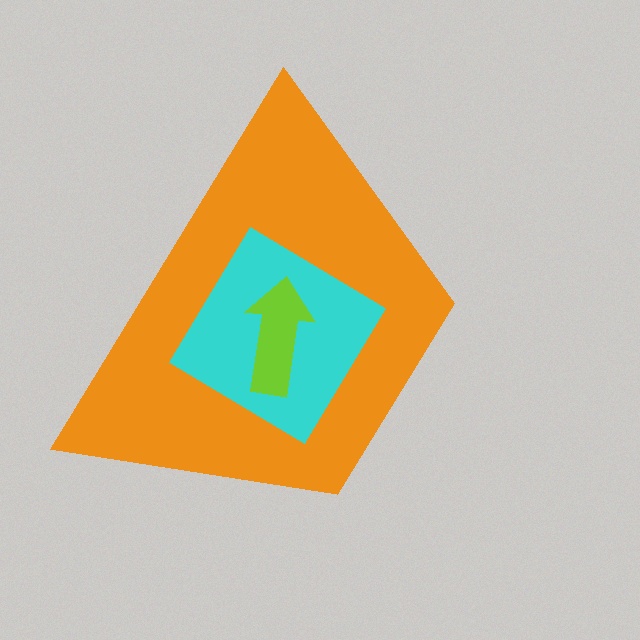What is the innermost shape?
The lime arrow.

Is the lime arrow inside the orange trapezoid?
Yes.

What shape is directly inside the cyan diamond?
The lime arrow.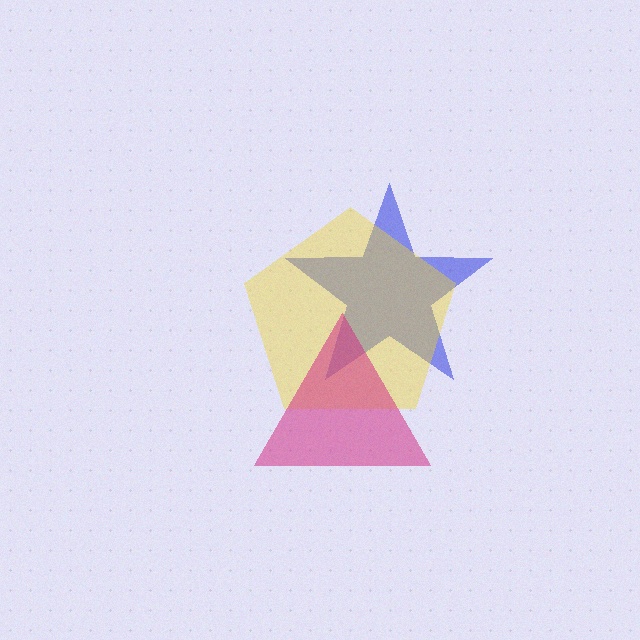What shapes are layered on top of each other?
The layered shapes are: a blue star, a yellow pentagon, a magenta triangle.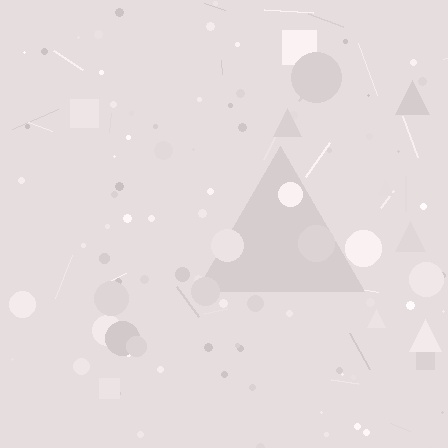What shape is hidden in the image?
A triangle is hidden in the image.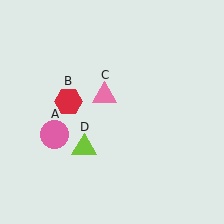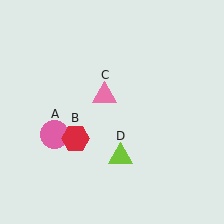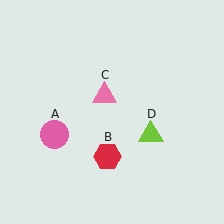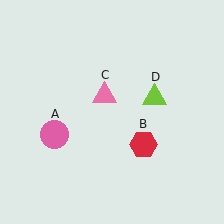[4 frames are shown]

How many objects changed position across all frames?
2 objects changed position: red hexagon (object B), lime triangle (object D).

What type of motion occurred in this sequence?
The red hexagon (object B), lime triangle (object D) rotated counterclockwise around the center of the scene.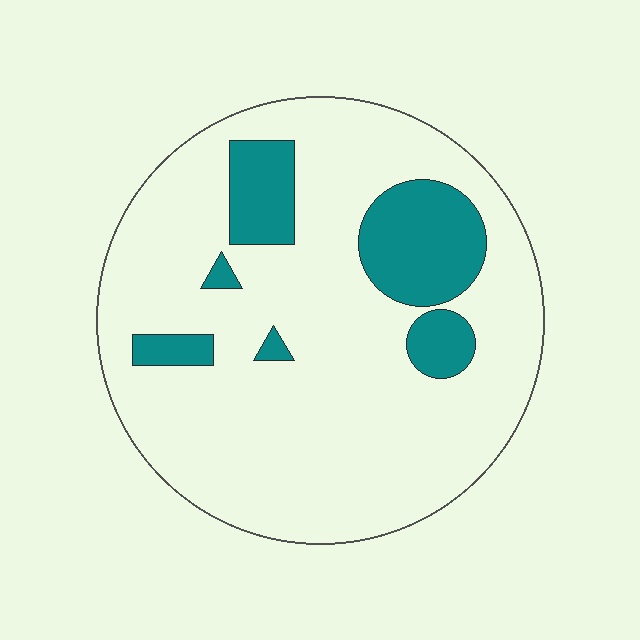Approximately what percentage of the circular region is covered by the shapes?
Approximately 20%.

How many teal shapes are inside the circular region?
6.